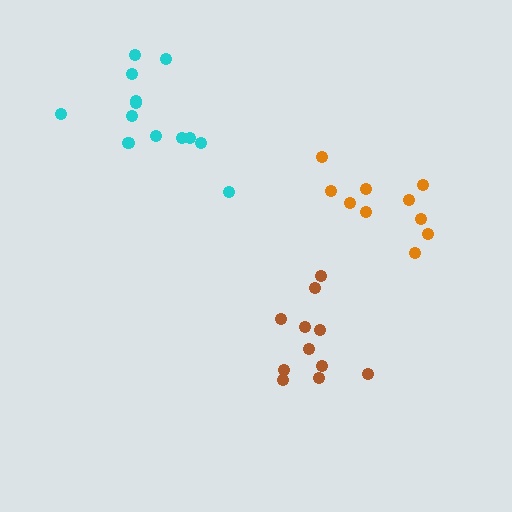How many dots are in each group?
Group 1: 13 dots, Group 2: 10 dots, Group 3: 11 dots (34 total).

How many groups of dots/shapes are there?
There are 3 groups.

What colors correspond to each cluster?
The clusters are colored: cyan, orange, brown.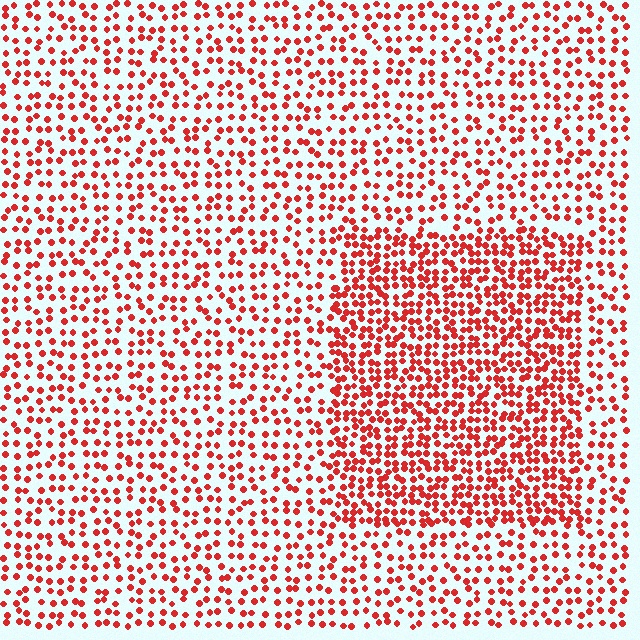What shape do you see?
I see a rectangle.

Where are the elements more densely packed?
The elements are more densely packed inside the rectangle boundary.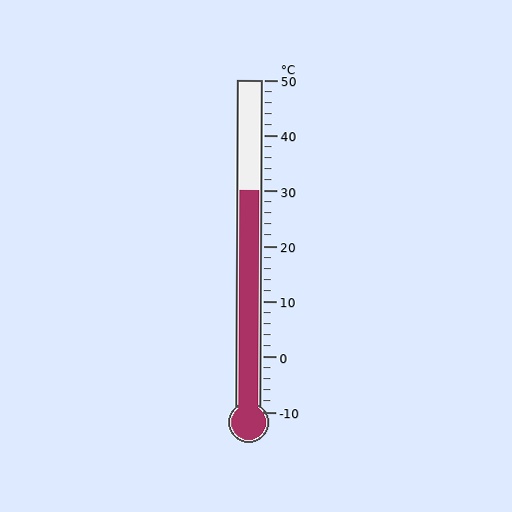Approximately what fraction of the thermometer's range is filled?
The thermometer is filled to approximately 65% of its range.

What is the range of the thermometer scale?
The thermometer scale ranges from -10°C to 50°C.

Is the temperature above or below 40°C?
The temperature is below 40°C.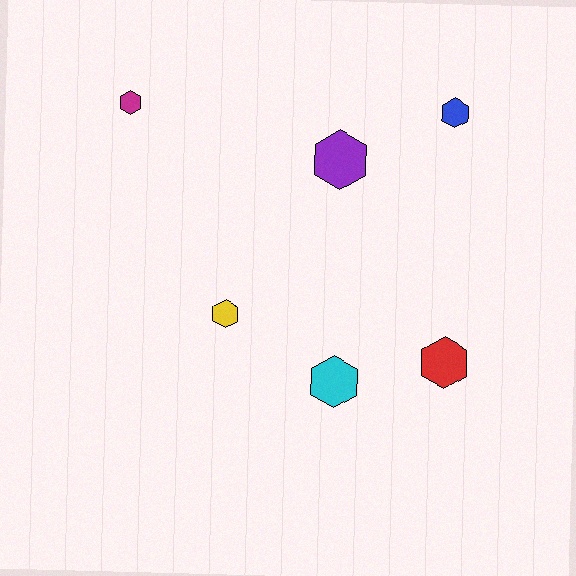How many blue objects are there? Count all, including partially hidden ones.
There is 1 blue object.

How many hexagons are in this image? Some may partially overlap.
There are 6 hexagons.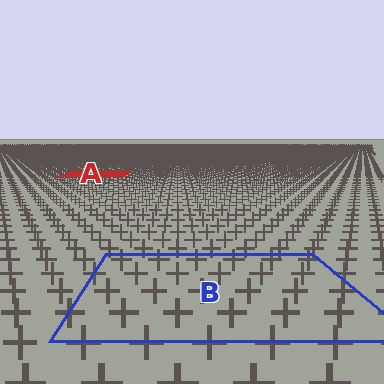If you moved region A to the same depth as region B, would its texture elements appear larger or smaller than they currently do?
They would appear larger. At a closer depth, the same texture elements are projected at a bigger on-screen size.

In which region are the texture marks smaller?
The texture marks are smaller in region A, because it is farther away.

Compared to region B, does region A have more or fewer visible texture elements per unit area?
Region A has more texture elements per unit area — they are packed more densely because it is farther away.